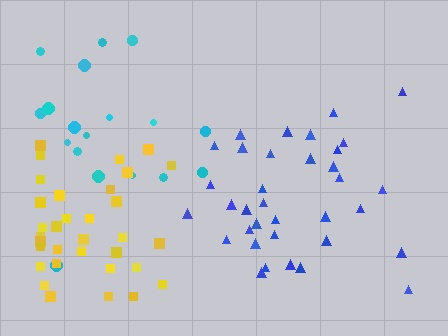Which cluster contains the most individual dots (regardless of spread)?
Blue (35).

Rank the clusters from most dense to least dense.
blue, yellow, cyan.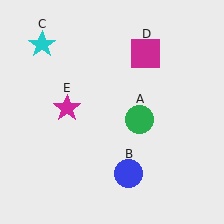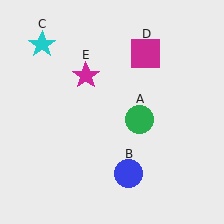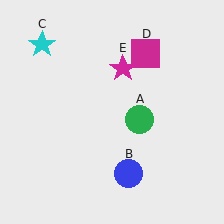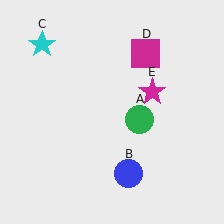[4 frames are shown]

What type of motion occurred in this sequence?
The magenta star (object E) rotated clockwise around the center of the scene.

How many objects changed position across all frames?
1 object changed position: magenta star (object E).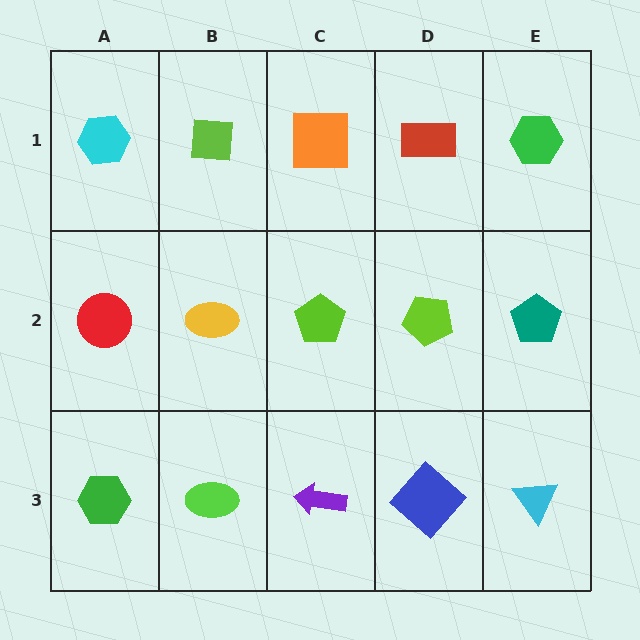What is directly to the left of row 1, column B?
A cyan hexagon.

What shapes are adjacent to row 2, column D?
A red rectangle (row 1, column D), a blue diamond (row 3, column D), a lime pentagon (row 2, column C), a teal pentagon (row 2, column E).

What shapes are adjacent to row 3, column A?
A red circle (row 2, column A), a lime ellipse (row 3, column B).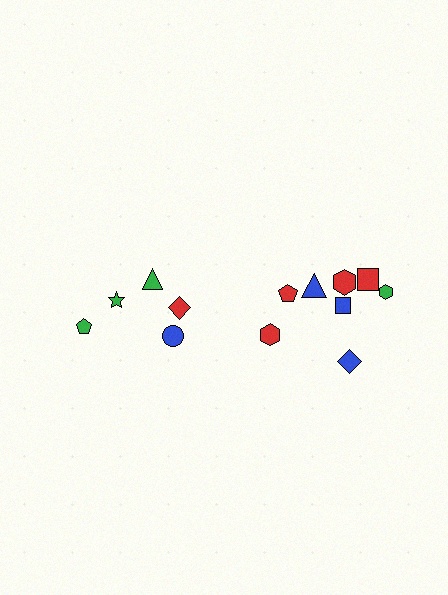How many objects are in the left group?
There are 5 objects.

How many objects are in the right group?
There are 8 objects.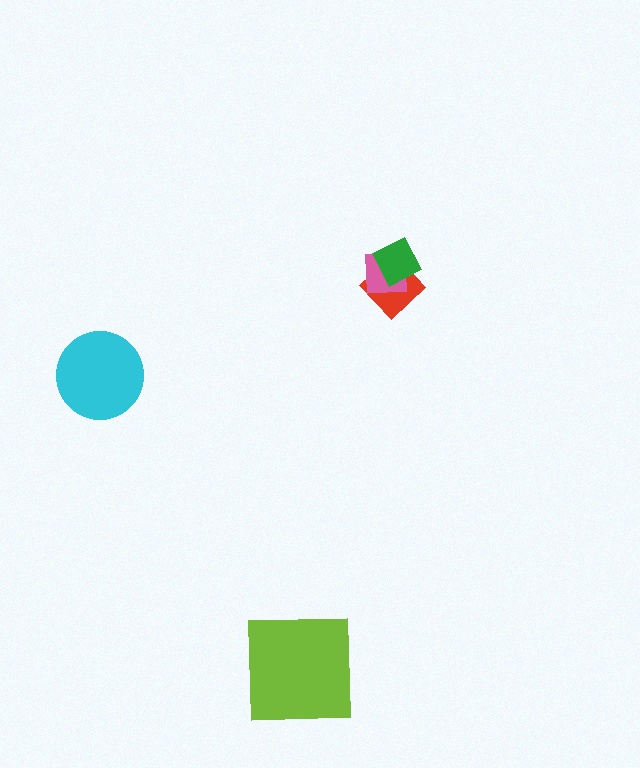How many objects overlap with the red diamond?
2 objects overlap with the red diamond.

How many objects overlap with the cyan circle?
0 objects overlap with the cyan circle.